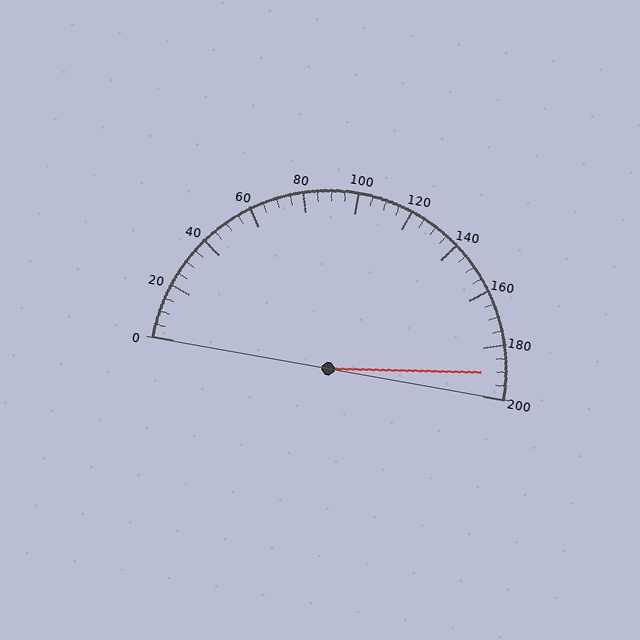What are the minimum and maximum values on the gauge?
The gauge ranges from 0 to 200.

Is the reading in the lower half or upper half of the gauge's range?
The reading is in the upper half of the range (0 to 200).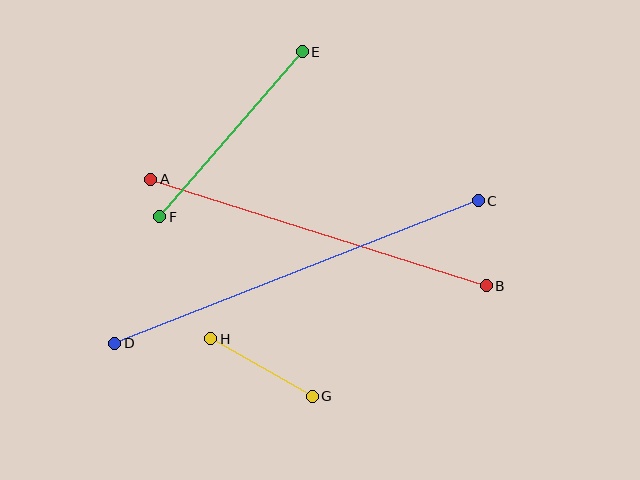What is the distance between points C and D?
The distance is approximately 391 pixels.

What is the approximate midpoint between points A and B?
The midpoint is at approximately (319, 232) pixels.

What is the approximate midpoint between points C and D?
The midpoint is at approximately (296, 272) pixels.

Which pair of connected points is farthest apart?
Points C and D are farthest apart.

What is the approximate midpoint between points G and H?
The midpoint is at approximately (261, 367) pixels.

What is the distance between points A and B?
The distance is approximately 352 pixels.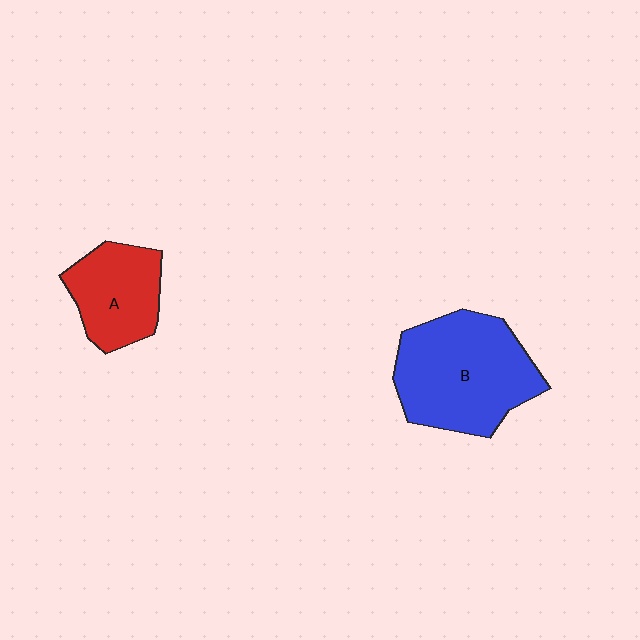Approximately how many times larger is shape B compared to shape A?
Approximately 1.7 times.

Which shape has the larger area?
Shape B (blue).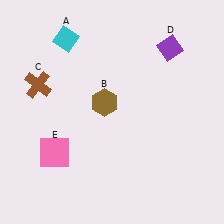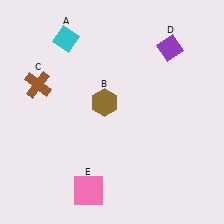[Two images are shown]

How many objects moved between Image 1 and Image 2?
1 object moved between the two images.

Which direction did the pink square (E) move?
The pink square (E) moved down.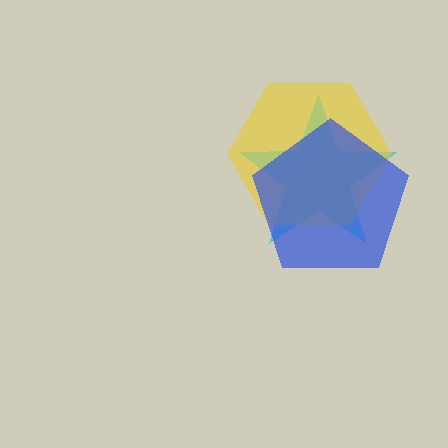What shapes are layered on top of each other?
The layered shapes are: a cyan star, a yellow hexagon, a blue pentagon.